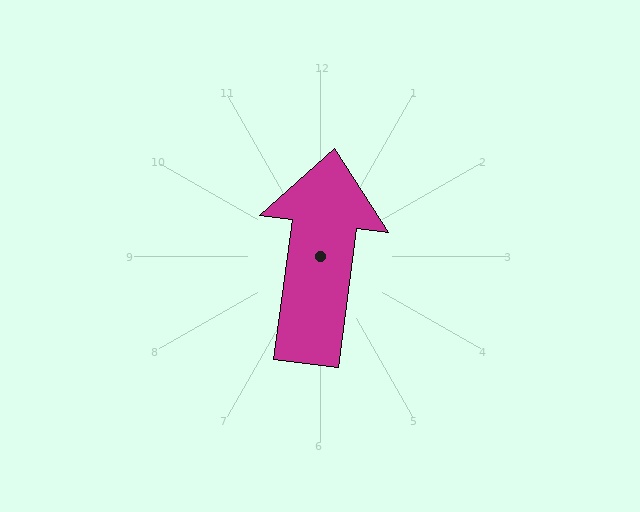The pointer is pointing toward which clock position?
Roughly 12 o'clock.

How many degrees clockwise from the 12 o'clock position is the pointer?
Approximately 7 degrees.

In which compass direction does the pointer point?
North.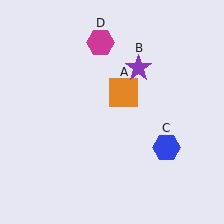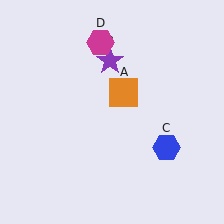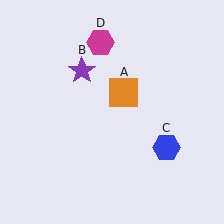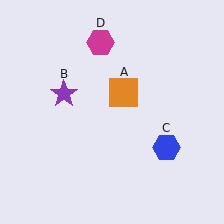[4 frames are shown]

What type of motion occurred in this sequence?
The purple star (object B) rotated counterclockwise around the center of the scene.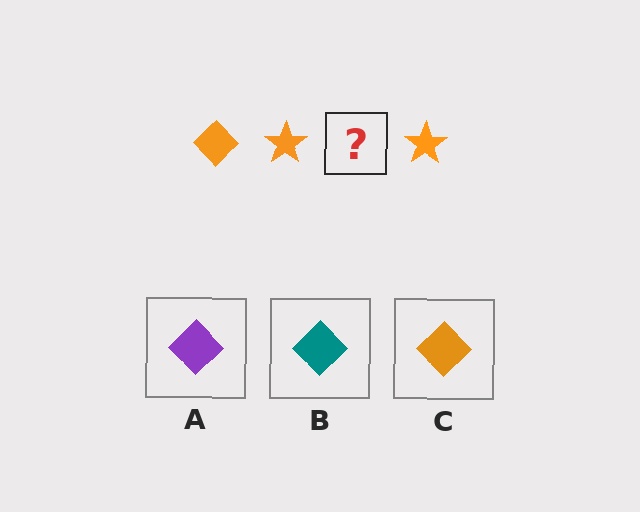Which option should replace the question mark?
Option C.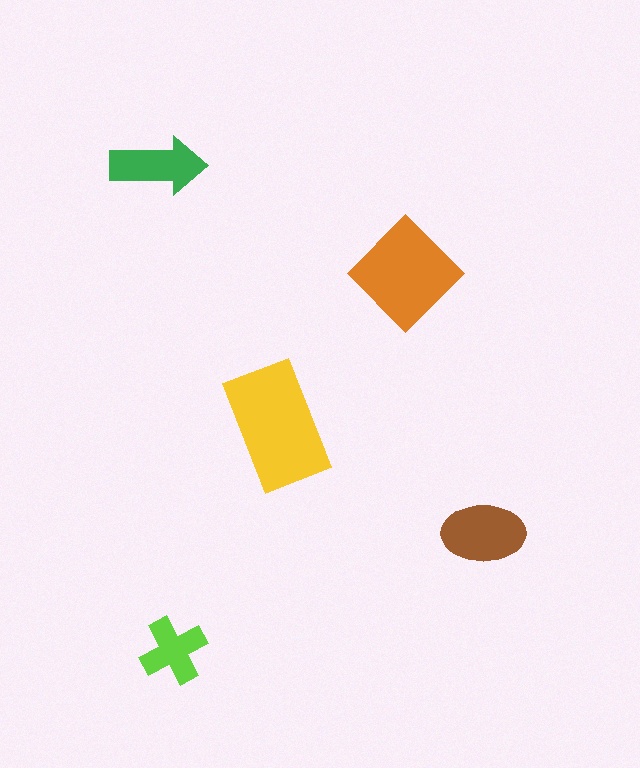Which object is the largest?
The yellow rectangle.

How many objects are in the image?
There are 5 objects in the image.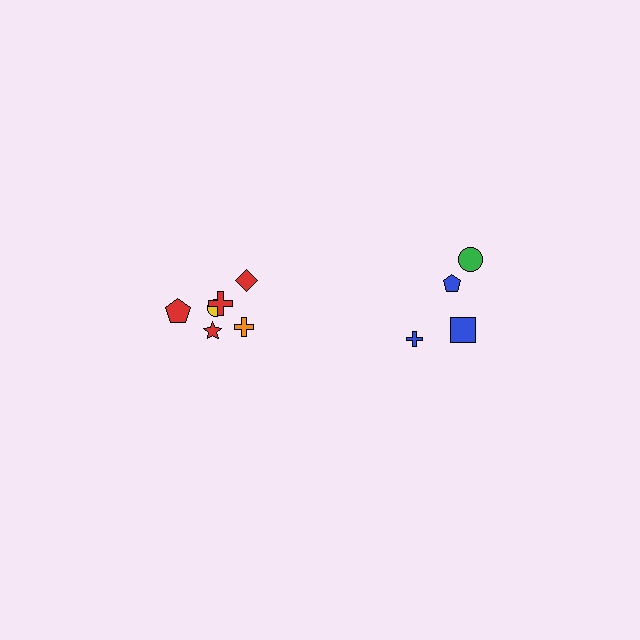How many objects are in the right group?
There are 4 objects.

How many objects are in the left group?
There are 6 objects.